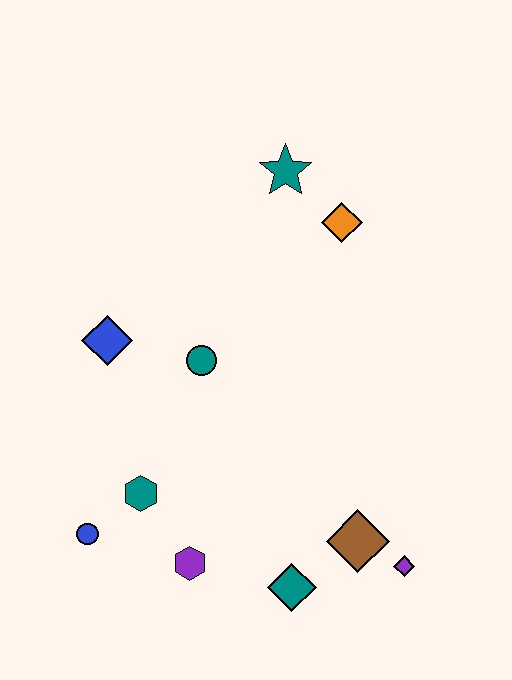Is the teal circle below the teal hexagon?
No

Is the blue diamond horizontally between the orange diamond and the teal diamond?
No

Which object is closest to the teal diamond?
The brown diamond is closest to the teal diamond.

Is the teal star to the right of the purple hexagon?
Yes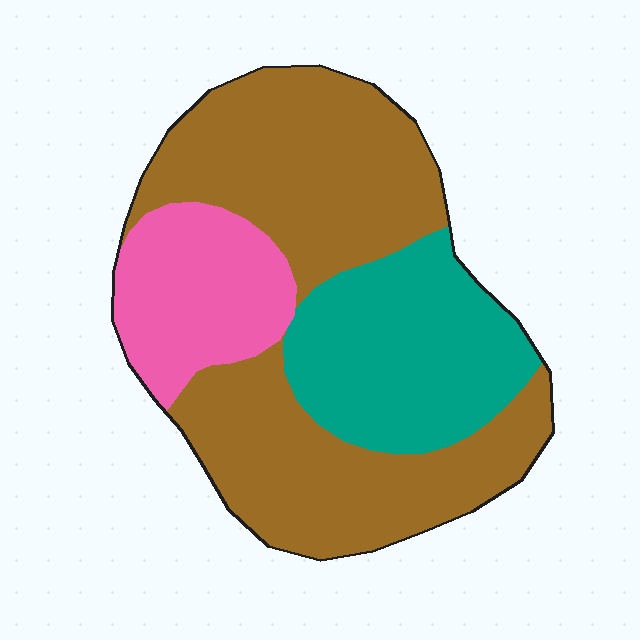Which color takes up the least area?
Pink, at roughly 20%.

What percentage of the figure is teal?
Teal covers roughly 25% of the figure.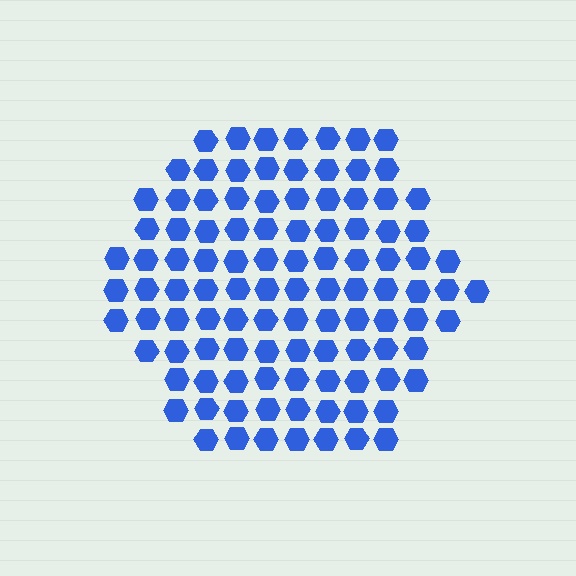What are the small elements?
The small elements are hexagons.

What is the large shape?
The large shape is a hexagon.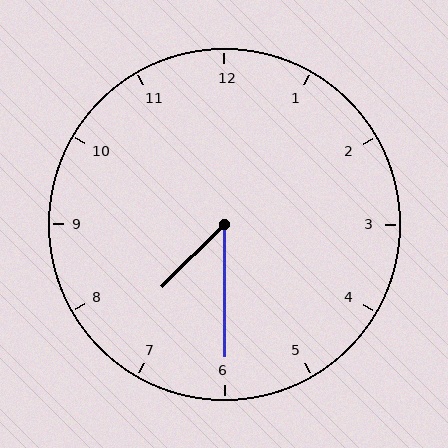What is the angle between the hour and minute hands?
Approximately 45 degrees.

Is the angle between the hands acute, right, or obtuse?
It is acute.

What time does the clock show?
7:30.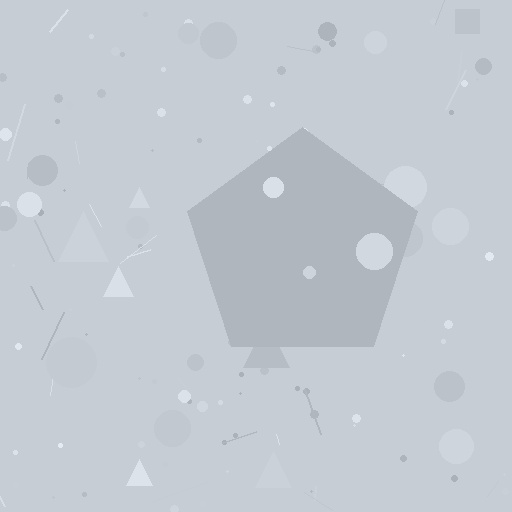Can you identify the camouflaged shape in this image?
The camouflaged shape is a pentagon.